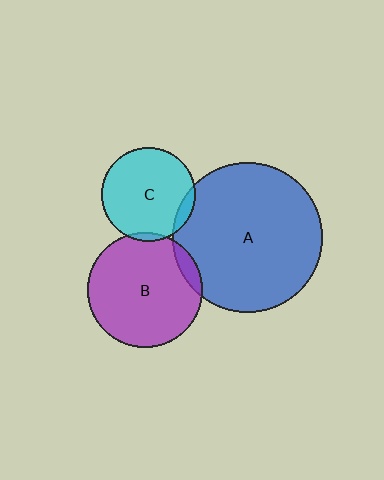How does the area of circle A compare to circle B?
Approximately 1.7 times.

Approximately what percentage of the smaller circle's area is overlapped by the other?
Approximately 5%.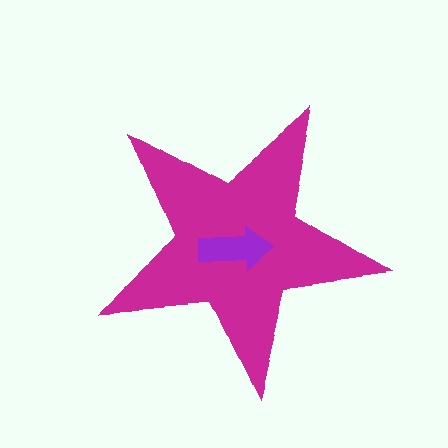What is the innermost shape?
The purple arrow.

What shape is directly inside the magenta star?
The purple arrow.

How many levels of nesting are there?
2.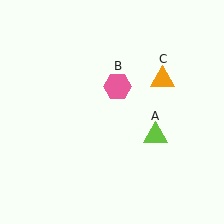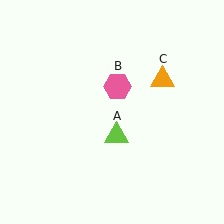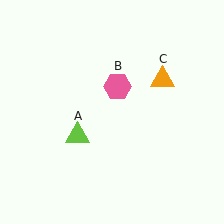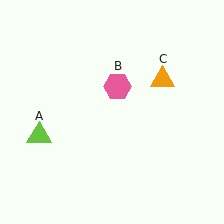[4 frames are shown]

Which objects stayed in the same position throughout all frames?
Pink hexagon (object B) and orange triangle (object C) remained stationary.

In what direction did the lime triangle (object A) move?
The lime triangle (object A) moved left.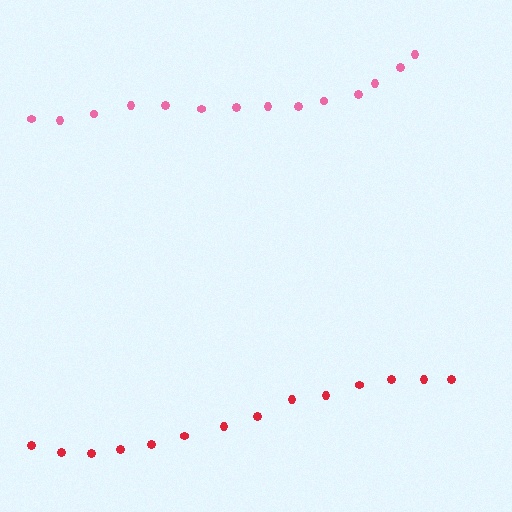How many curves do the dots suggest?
There are 2 distinct paths.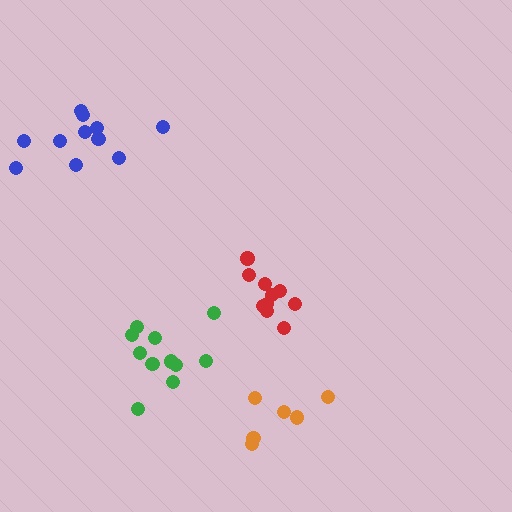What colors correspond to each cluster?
The clusters are colored: red, blue, orange, green.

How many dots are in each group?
Group 1: 10 dots, Group 2: 11 dots, Group 3: 6 dots, Group 4: 11 dots (38 total).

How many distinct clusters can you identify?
There are 4 distinct clusters.